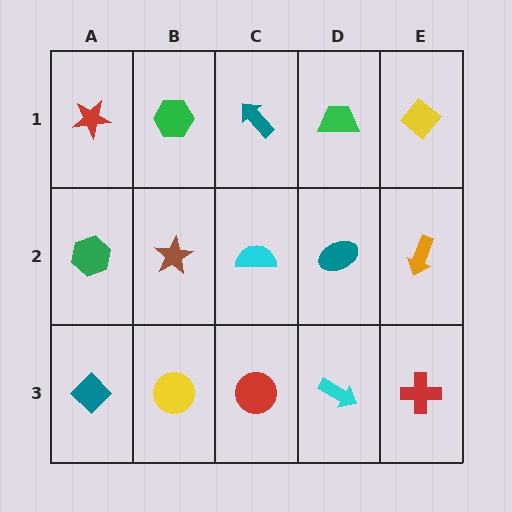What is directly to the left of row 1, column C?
A green hexagon.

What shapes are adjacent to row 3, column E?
An orange arrow (row 2, column E), a cyan arrow (row 3, column D).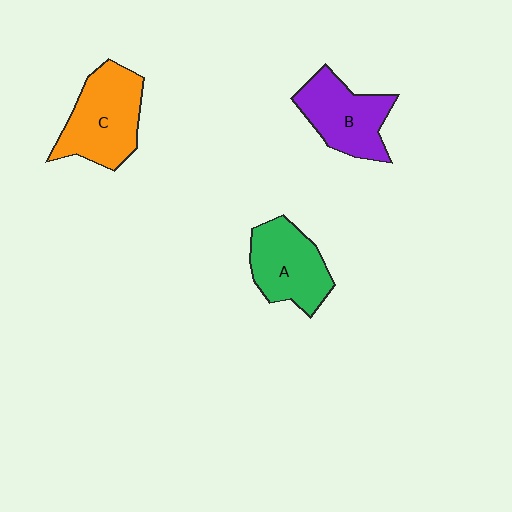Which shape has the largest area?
Shape C (orange).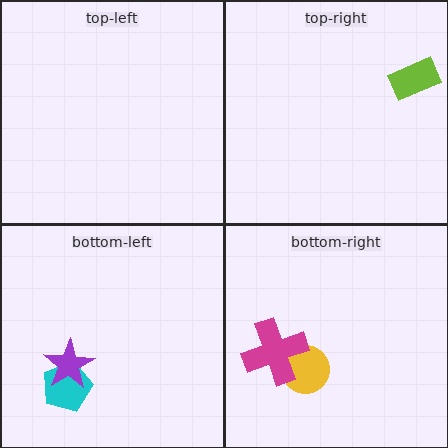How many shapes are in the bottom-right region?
2.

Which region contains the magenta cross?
The bottom-right region.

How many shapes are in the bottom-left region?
2.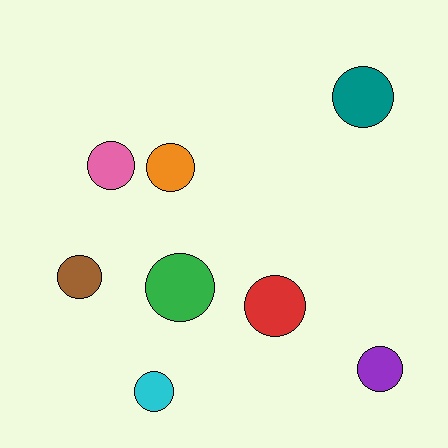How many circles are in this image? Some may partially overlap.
There are 8 circles.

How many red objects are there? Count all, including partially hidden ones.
There is 1 red object.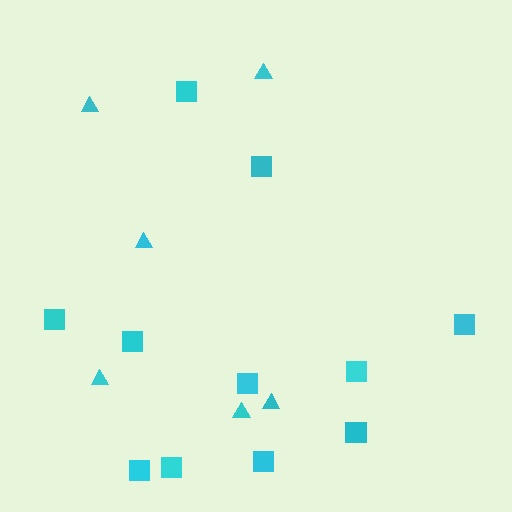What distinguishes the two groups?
There are 2 groups: one group of triangles (6) and one group of squares (11).